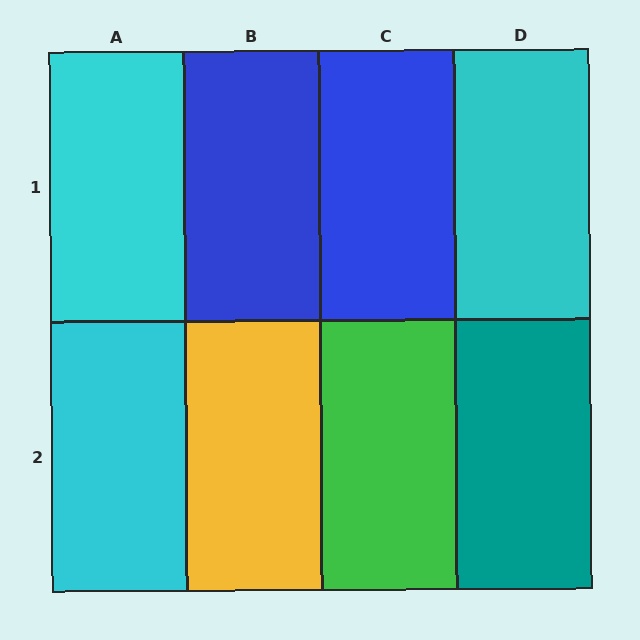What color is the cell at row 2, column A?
Cyan.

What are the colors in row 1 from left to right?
Cyan, blue, blue, cyan.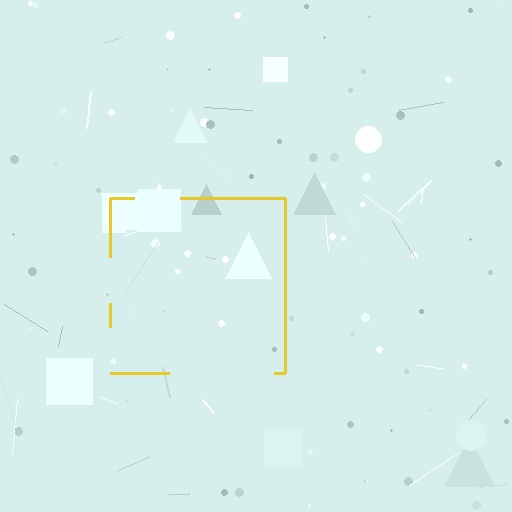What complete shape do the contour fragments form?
The contour fragments form a square.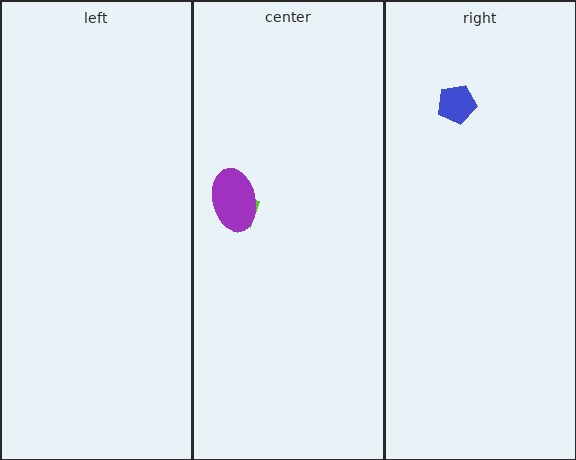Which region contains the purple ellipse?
The center region.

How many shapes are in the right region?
1.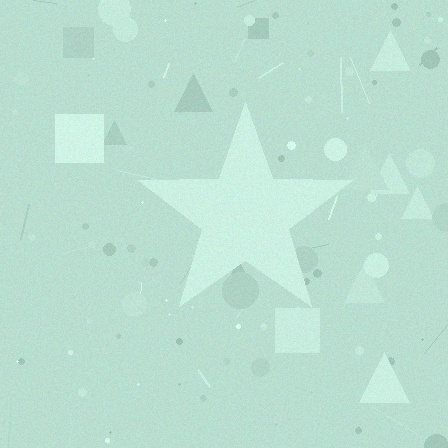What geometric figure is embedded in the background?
A star is embedded in the background.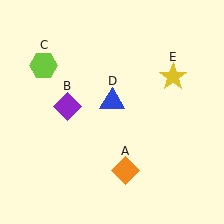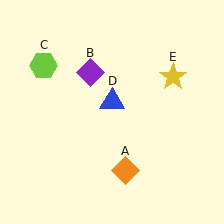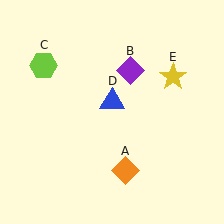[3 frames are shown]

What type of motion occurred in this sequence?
The purple diamond (object B) rotated clockwise around the center of the scene.